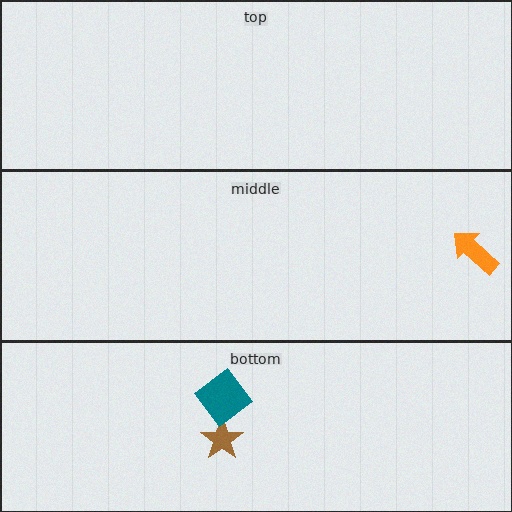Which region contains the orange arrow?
The middle region.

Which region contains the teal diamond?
The bottom region.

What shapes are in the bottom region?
The brown star, the teal diamond.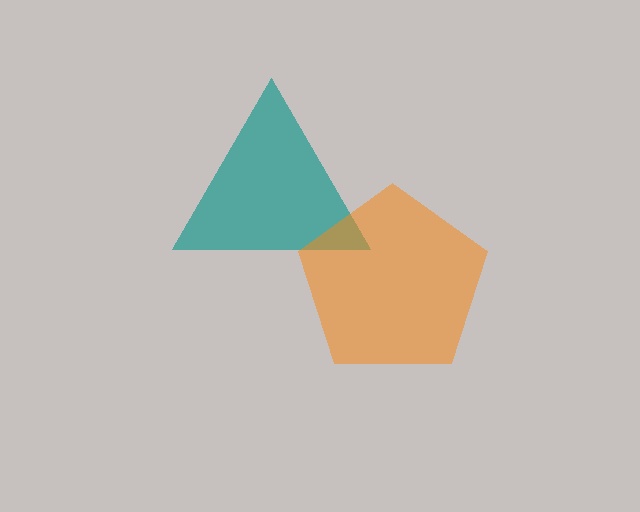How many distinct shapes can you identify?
There are 2 distinct shapes: a teal triangle, an orange pentagon.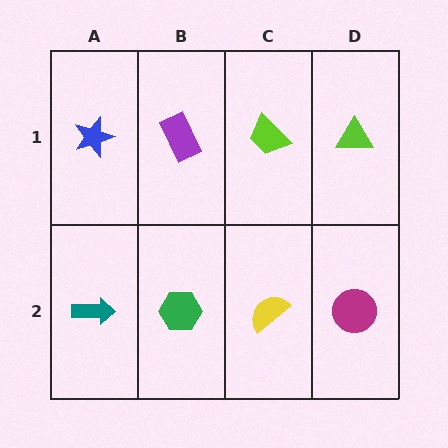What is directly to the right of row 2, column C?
A magenta circle.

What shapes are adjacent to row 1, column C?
A yellow semicircle (row 2, column C), a purple rectangle (row 1, column B), a lime triangle (row 1, column D).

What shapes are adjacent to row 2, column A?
A blue star (row 1, column A), a green hexagon (row 2, column B).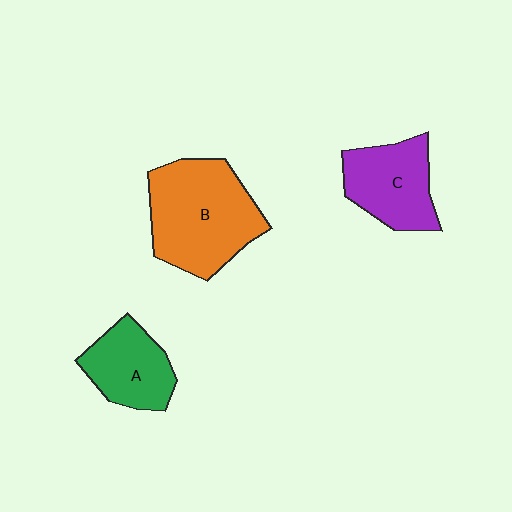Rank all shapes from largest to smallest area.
From largest to smallest: B (orange), C (purple), A (green).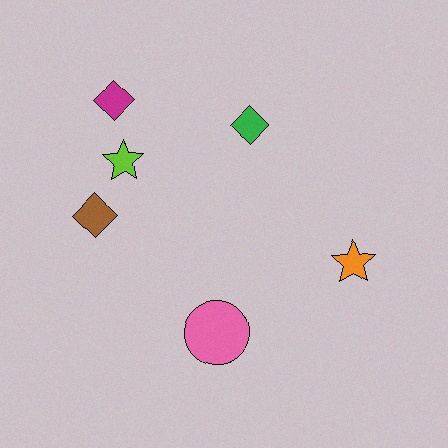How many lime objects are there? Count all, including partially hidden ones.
There is 1 lime object.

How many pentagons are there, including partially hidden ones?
There are no pentagons.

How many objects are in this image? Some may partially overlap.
There are 6 objects.